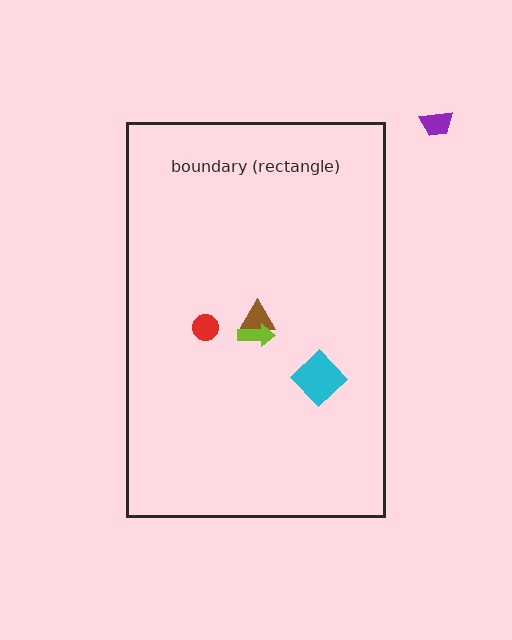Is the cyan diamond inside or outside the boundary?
Inside.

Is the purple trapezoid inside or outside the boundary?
Outside.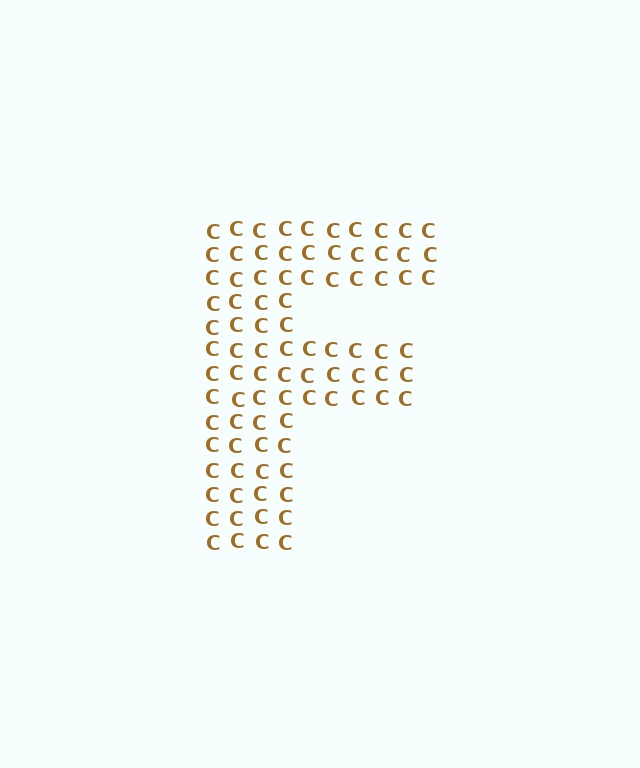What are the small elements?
The small elements are letter C's.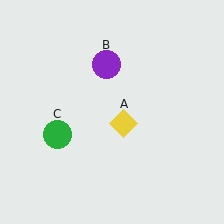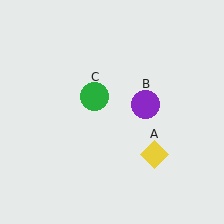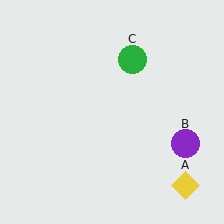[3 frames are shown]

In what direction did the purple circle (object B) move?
The purple circle (object B) moved down and to the right.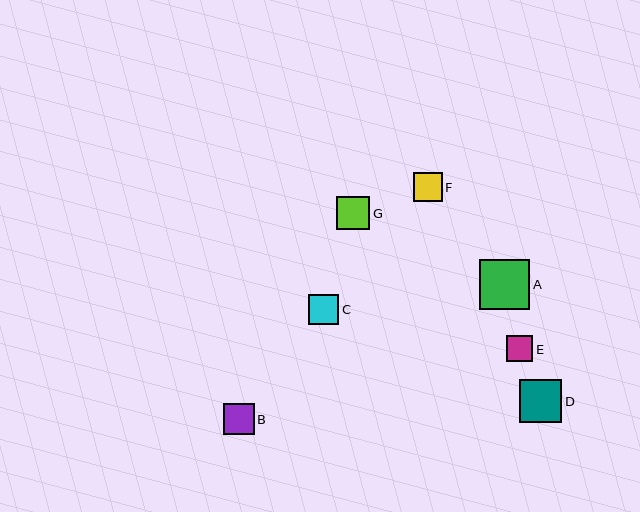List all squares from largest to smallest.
From largest to smallest: A, D, G, C, B, F, E.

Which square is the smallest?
Square E is the smallest with a size of approximately 26 pixels.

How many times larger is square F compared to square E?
Square F is approximately 1.1 times the size of square E.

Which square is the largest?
Square A is the largest with a size of approximately 50 pixels.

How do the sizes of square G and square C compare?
Square G and square C are approximately the same size.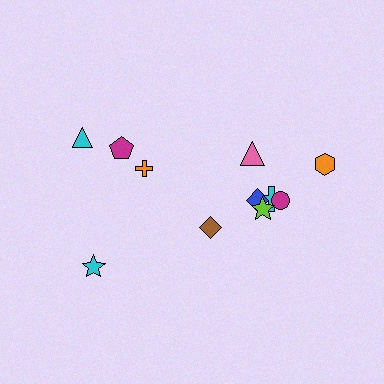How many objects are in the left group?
There are 4 objects.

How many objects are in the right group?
There are 7 objects.